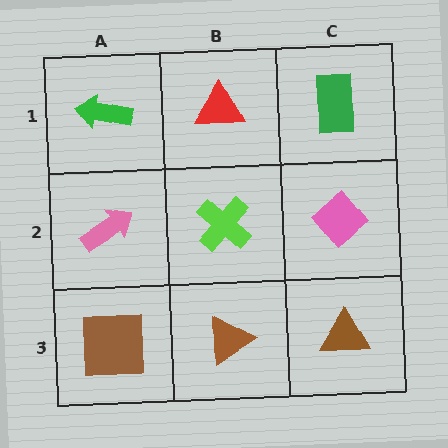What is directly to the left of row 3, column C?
A brown triangle.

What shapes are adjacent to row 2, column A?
A green arrow (row 1, column A), a brown square (row 3, column A), a lime cross (row 2, column B).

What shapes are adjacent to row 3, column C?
A pink diamond (row 2, column C), a brown triangle (row 3, column B).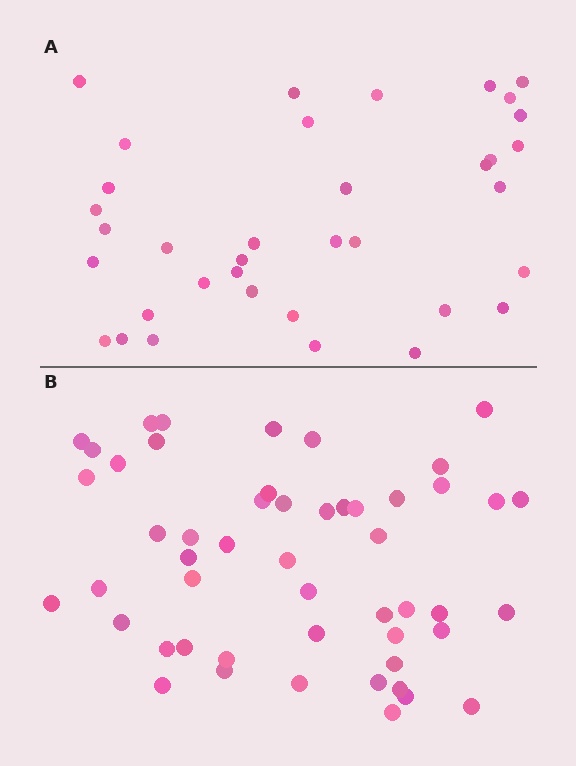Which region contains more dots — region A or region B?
Region B (the bottom region) has more dots.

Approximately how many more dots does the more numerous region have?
Region B has approximately 15 more dots than region A.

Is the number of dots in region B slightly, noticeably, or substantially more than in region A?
Region B has noticeably more, but not dramatically so. The ratio is roughly 1.4 to 1.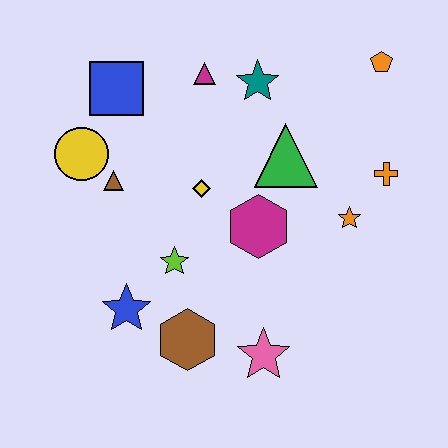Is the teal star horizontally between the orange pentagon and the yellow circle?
Yes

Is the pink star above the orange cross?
No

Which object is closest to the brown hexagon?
The blue star is closest to the brown hexagon.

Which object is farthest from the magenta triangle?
The pink star is farthest from the magenta triangle.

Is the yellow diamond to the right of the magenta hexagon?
No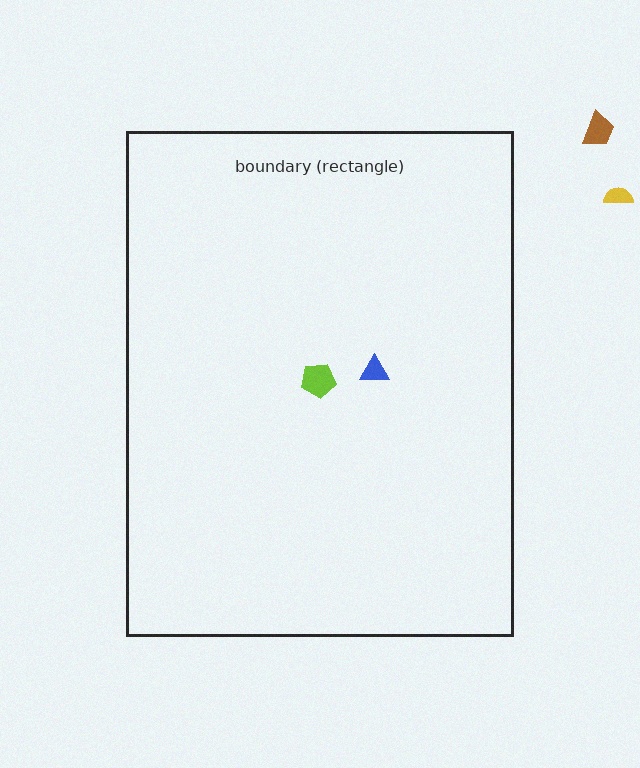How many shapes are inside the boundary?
2 inside, 2 outside.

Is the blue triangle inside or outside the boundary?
Inside.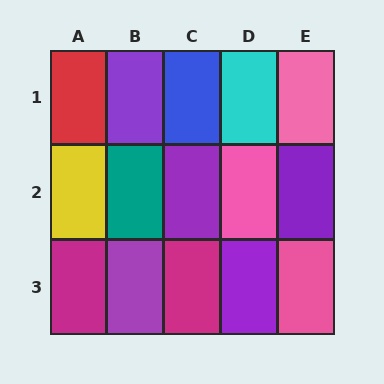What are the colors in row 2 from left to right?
Yellow, teal, purple, pink, purple.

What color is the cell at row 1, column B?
Purple.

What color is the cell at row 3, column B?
Purple.